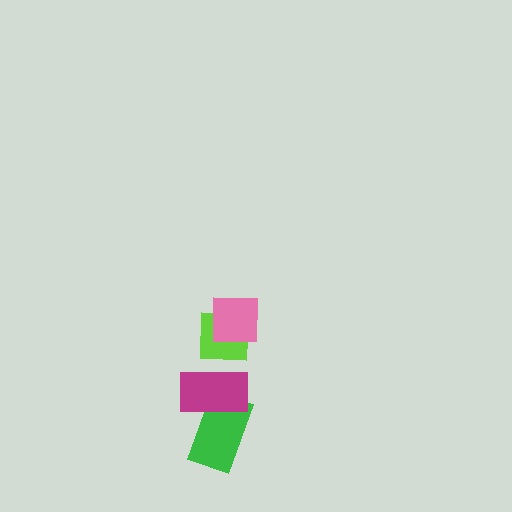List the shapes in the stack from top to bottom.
From top to bottom: the pink square, the lime square, the magenta rectangle, the green rectangle.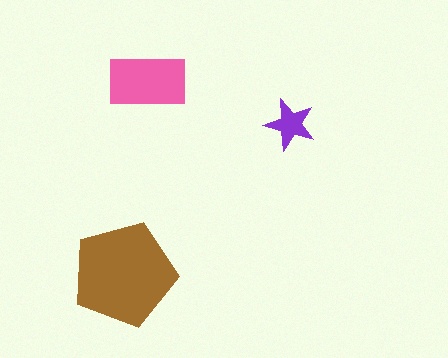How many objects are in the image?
There are 3 objects in the image.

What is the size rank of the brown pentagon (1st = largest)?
1st.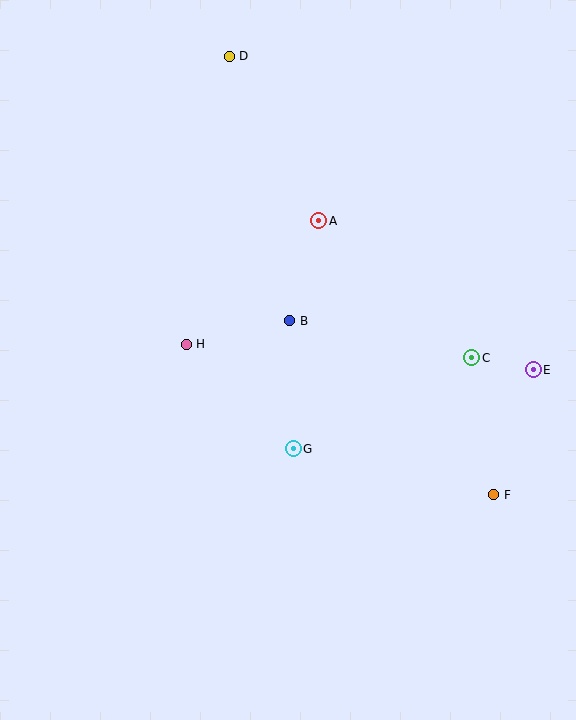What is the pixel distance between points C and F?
The distance between C and F is 139 pixels.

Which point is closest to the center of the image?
Point B at (290, 321) is closest to the center.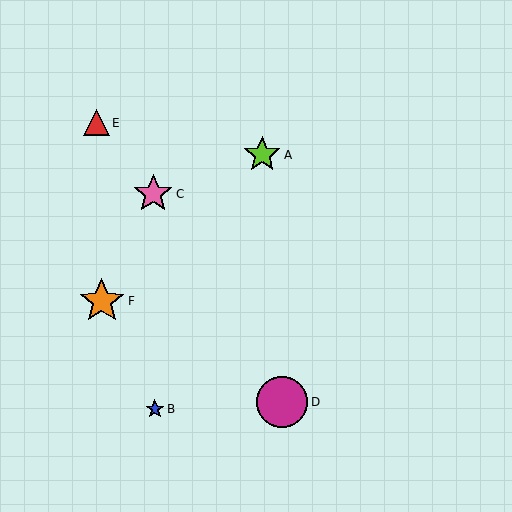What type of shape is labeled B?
Shape B is a blue star.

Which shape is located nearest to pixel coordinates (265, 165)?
The lime star (labeled A) at (262, 155) is nearest to that location.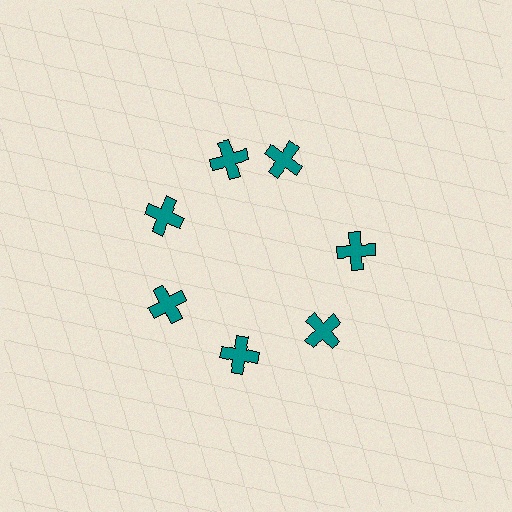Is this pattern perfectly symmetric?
No. The 7 teal crosses are arranged in a ring, but one element near the 1 o'clock position is rotated out of alignment along the ring, breaking the 7-fold rotational symmetry.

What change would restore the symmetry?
The symmetry would be restored by rotating it back into even spacing with its neighbors so that all 7 crosses sit at equal angles and equal distance from the center.